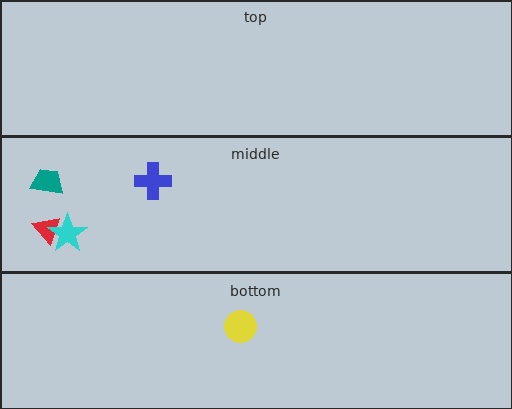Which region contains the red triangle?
The middle region.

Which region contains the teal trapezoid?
The middle region.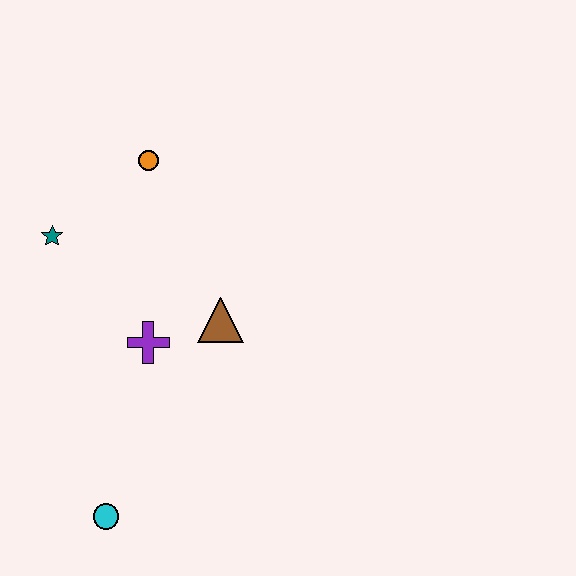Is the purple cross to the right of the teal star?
Yes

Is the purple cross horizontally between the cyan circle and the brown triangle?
Yes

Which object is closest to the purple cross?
The brown triangle is closest to the purple cross.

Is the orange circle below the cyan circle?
No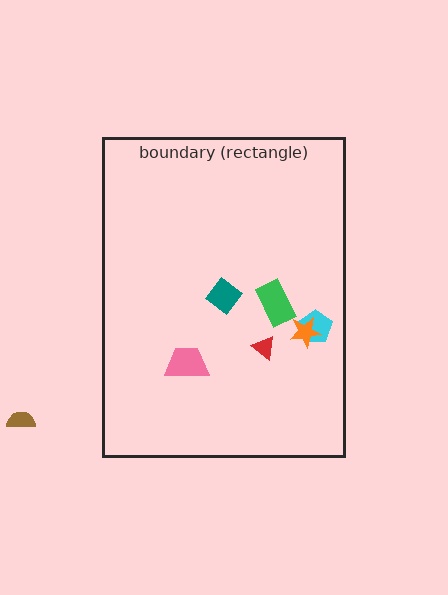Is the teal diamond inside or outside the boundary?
Inside.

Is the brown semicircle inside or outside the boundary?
Outside.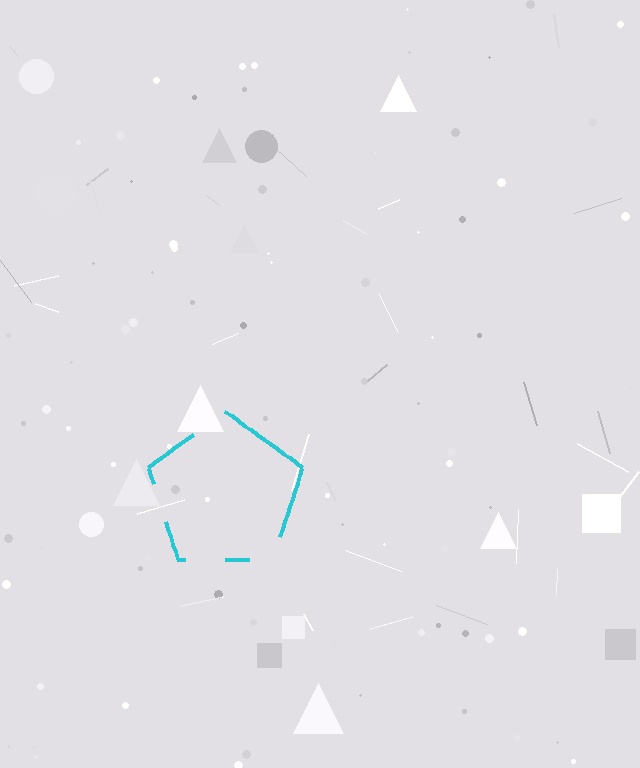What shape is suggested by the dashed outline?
The dashed outline suggests a pentagon.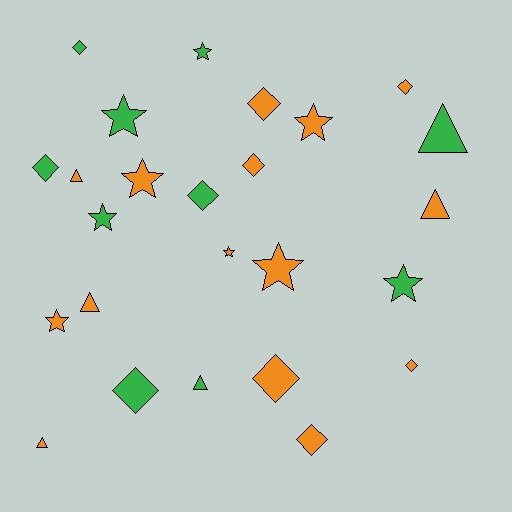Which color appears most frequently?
Orange, with 15 objects.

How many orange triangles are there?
There are 4 orange triangles.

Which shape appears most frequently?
Diamond, with 10 objects.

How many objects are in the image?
There are 25 objects.